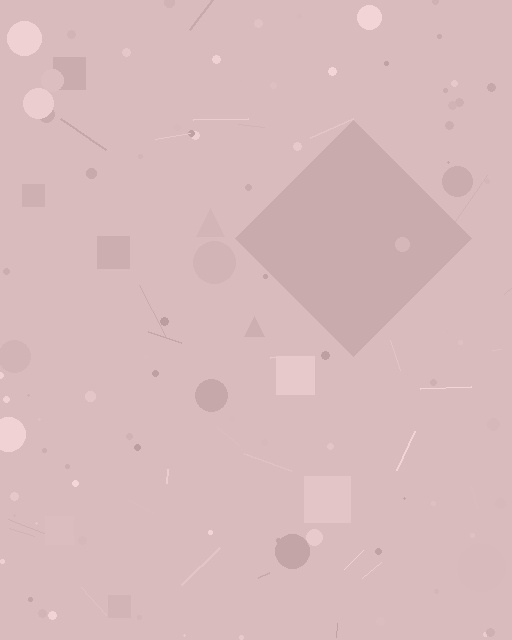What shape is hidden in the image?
A diamond is hidden in the image.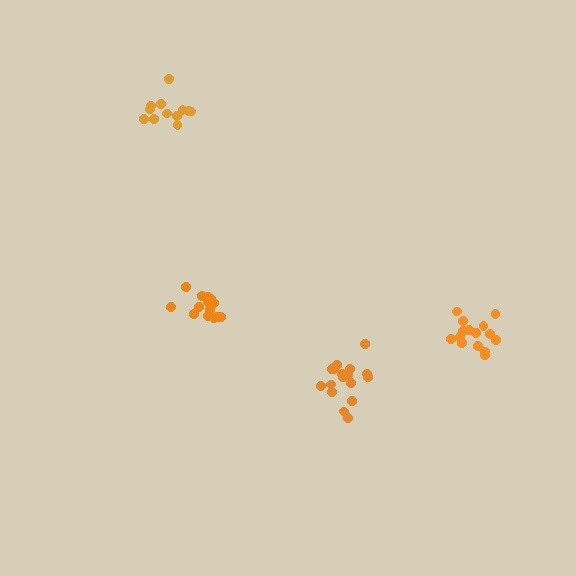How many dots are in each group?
Group 1: 16 dots, Group 2: 12 dots, Group 3: 15 dots, Group 4: 17 dots (60 total).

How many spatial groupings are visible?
There are 4 spatial groupings.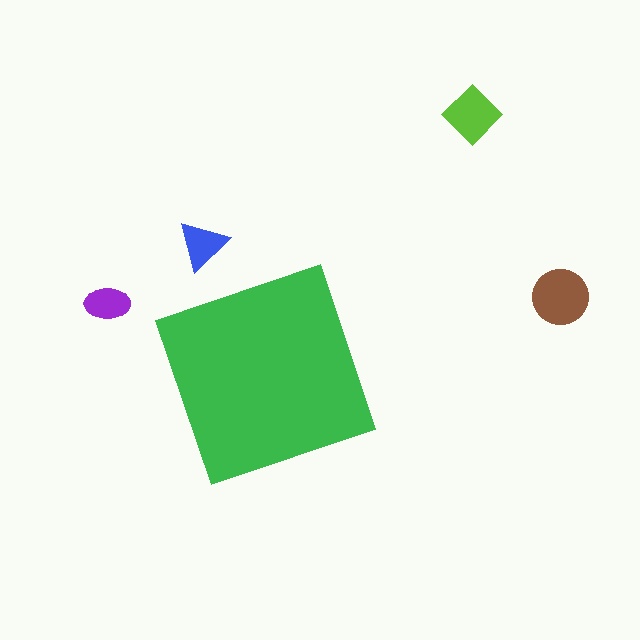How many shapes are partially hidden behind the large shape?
0 shapes are partially hidden.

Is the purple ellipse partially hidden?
No, the purple ellipse is fully visible.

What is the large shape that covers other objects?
A green square.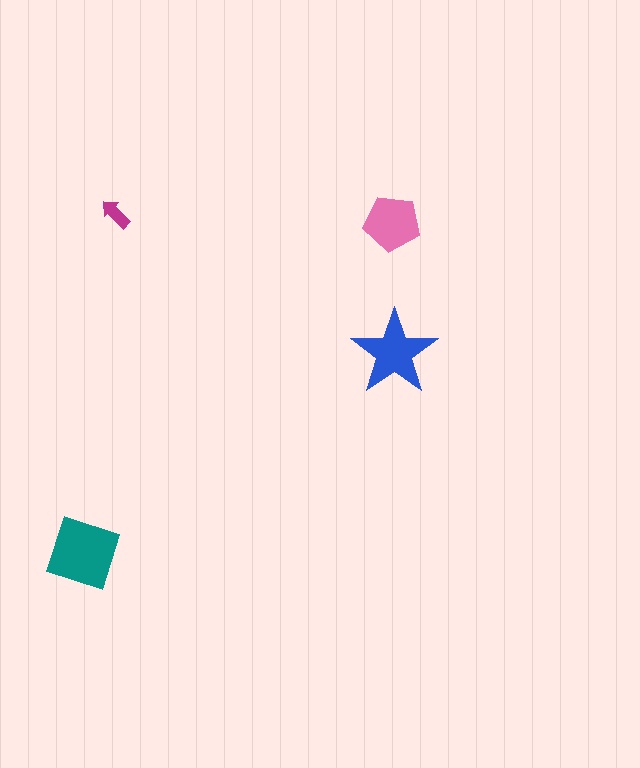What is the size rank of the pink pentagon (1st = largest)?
3rd.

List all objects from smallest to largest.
The magenta arrow, the pink pentagon, the blue star, the teal square.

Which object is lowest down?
The teal square is bottommost.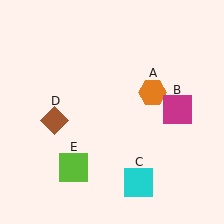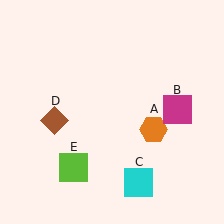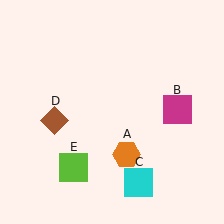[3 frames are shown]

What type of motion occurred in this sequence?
The orange hexagon (object A) rotated clockwise around the center of the scene.